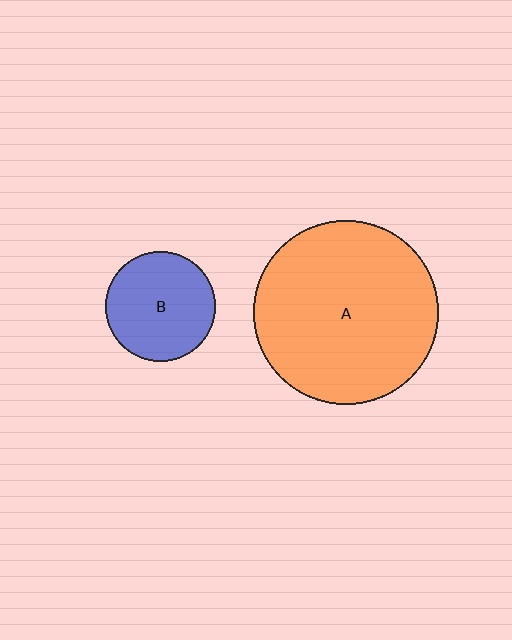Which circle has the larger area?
Circle A (orange).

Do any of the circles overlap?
No, none of the circles overlap.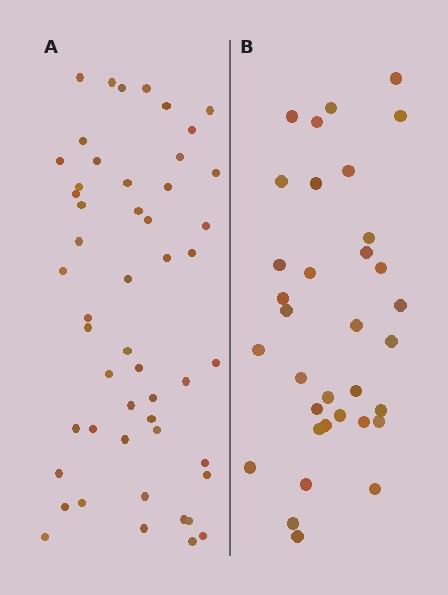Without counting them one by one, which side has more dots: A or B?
Region A (the left region) has more dots.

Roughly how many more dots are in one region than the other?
Region A has approximately 15 more dots than region B.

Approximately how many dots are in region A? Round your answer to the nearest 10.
About 50 dots. (The exact count is 51, which rounds to 50.)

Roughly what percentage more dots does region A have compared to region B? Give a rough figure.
About 50% more.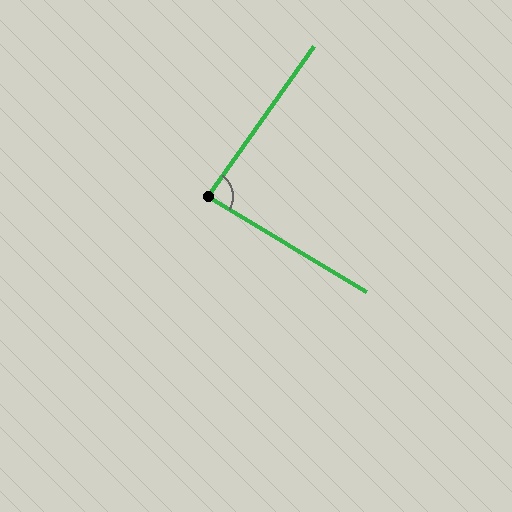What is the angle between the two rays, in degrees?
Approximately 86 degrees.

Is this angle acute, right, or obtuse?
It is approximately a right angle.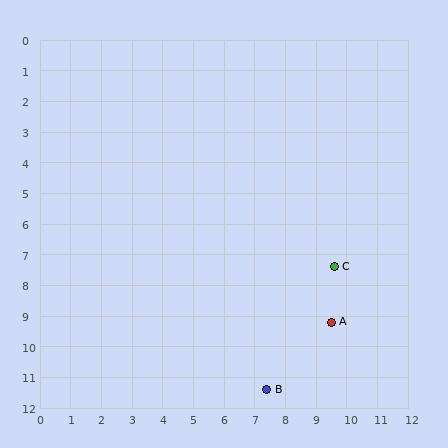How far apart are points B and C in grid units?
Points B and C are about 4.6 grid units apart.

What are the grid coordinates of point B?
Point B is at approximately (7.4, 11.4).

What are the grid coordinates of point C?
Point C is at approximately (9.6, 7.4).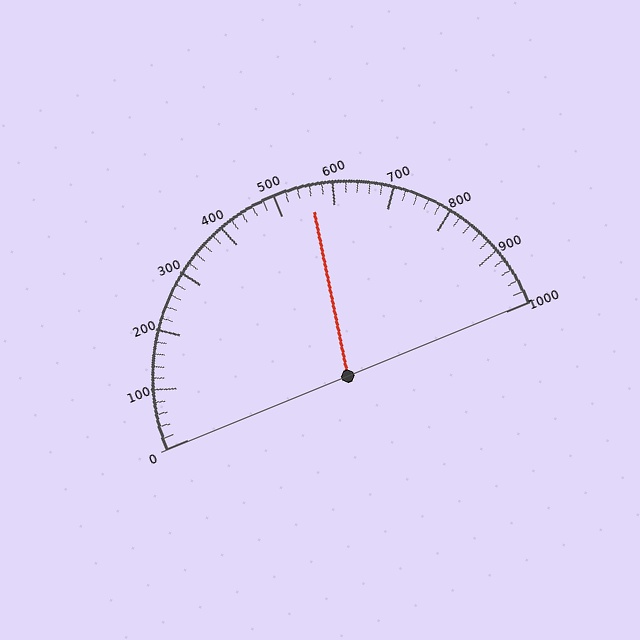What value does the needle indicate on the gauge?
The needle indicates approximately 560.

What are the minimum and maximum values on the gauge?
The gauge ranges from 0 to 1000.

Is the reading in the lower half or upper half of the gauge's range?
The reading is in the upper half of the range (0 to 1000).